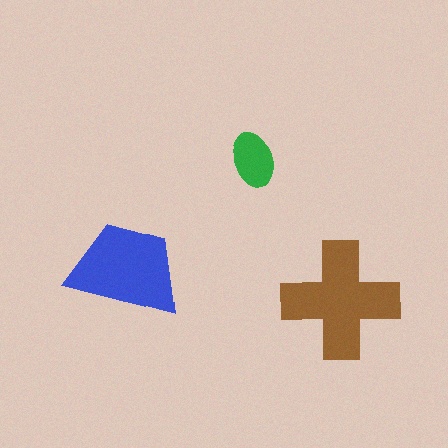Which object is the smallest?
The green ellipse.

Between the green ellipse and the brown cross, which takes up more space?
The brown cross.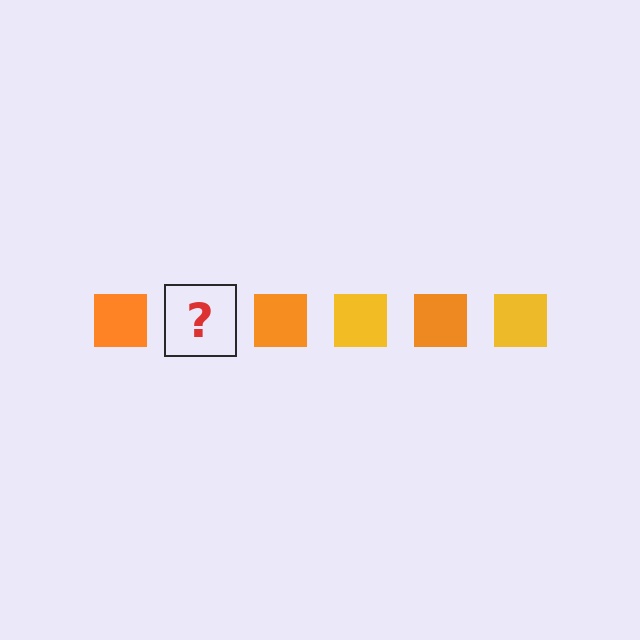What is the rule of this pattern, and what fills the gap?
The rule is that the pattern cycles through orange, yellow squares. The gap should be filled with a yellow square.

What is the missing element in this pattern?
The missing element is a yellow square.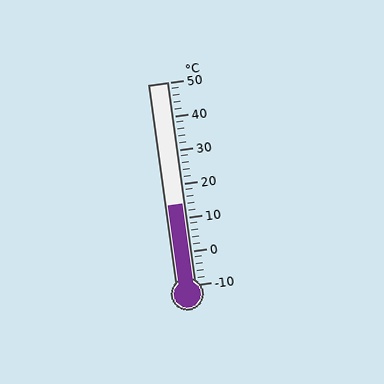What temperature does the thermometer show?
The thermometer shows approximately 14°C.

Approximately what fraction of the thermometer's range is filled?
The thermometer is filled to approximately 40% of its range.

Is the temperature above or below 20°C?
The temperature is below 20°C.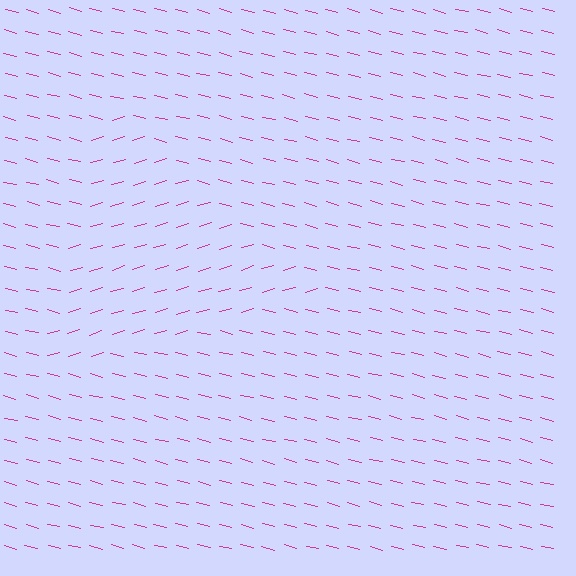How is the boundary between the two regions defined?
The boundary is defined purely by a change in line orientation (approximately 31 degrees difference). All lines are the same color and thickness.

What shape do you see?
I see a triangle.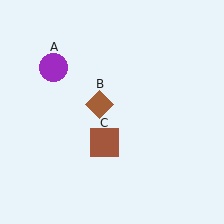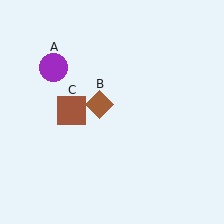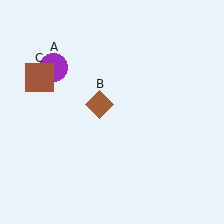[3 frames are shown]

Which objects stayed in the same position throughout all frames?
Purple circle (object A) and brown diamond (object B) remained stationary.